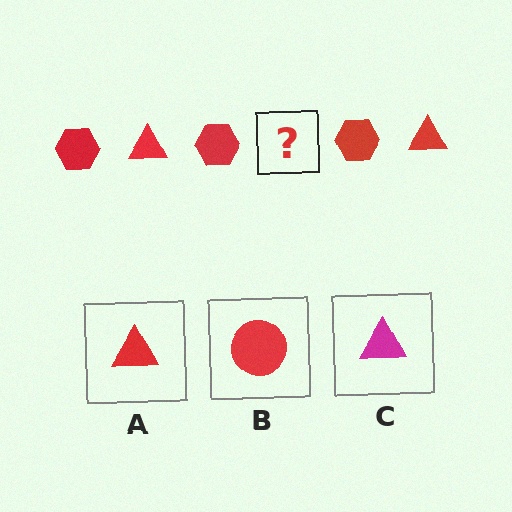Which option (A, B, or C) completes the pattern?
A.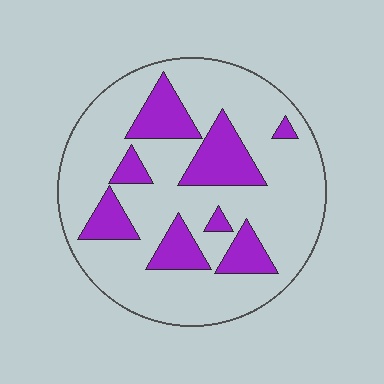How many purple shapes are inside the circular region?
8.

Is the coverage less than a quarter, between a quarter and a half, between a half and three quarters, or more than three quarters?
Less than a quarter.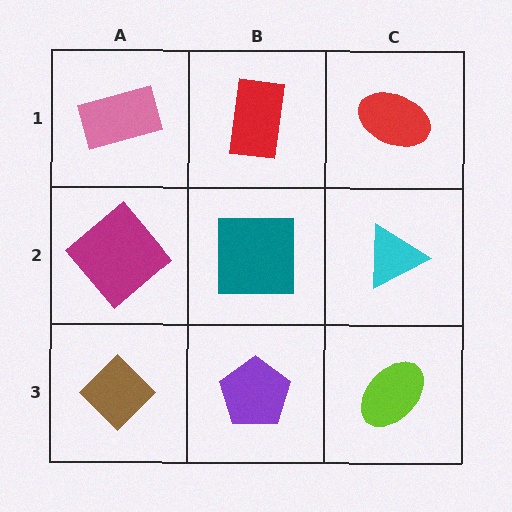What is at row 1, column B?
A red rectangle.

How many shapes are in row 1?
3 shapes.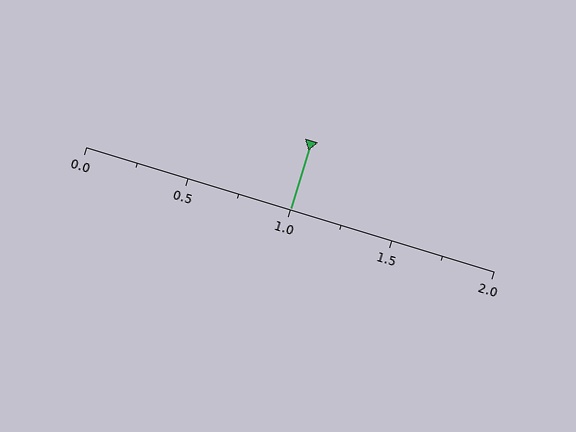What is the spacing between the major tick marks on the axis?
The major ticks are spaced 0.5 apart.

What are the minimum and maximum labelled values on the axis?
The axis runs from 0.0 to 2.0.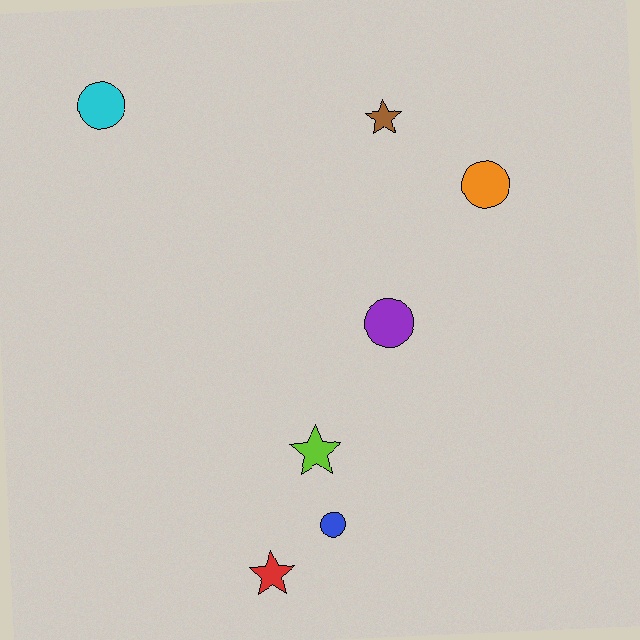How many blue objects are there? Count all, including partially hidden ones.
There is 1 blue object.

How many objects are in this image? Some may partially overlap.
There are 7 objects.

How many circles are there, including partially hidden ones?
There are 4 circles.